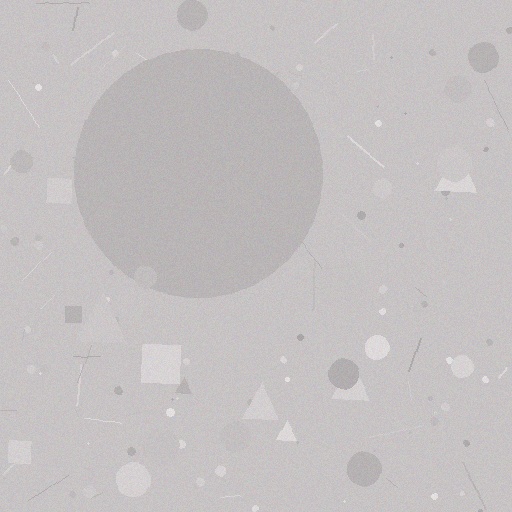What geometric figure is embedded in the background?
A circle is embedded in the background.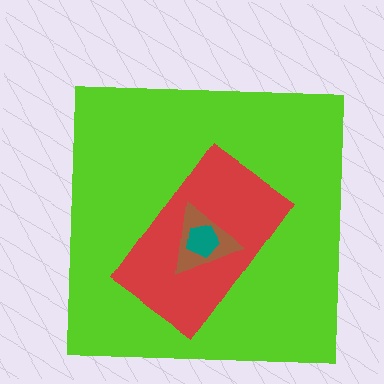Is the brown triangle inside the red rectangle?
Yes.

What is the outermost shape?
The lime square.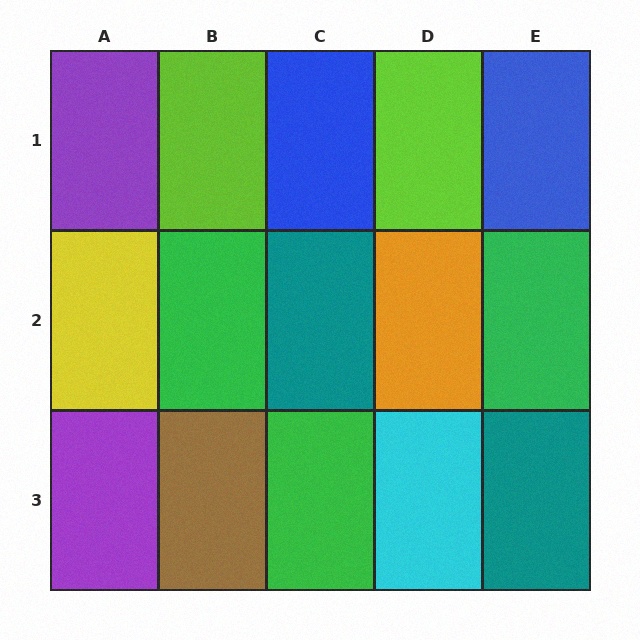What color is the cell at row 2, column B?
Green.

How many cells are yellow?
1 cell is yellow.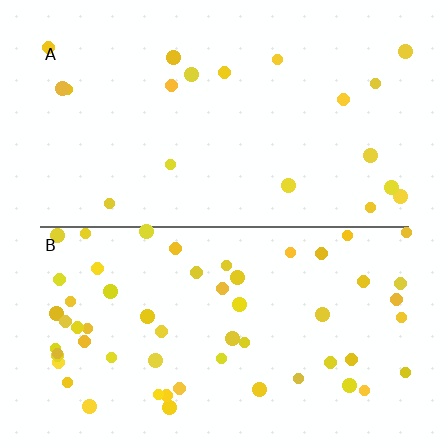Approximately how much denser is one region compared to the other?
Approximately 2.9× — region B over region A.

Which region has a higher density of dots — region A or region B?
B (the bottom).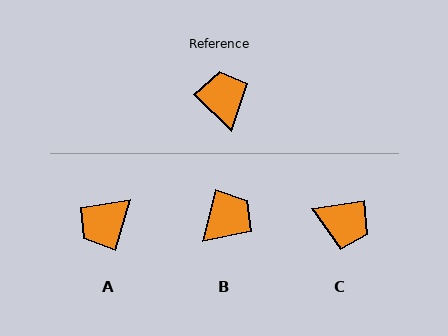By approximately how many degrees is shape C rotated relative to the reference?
Approximately 127 degrees clockwise.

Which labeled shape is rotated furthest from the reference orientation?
C, about 127 degrees away.